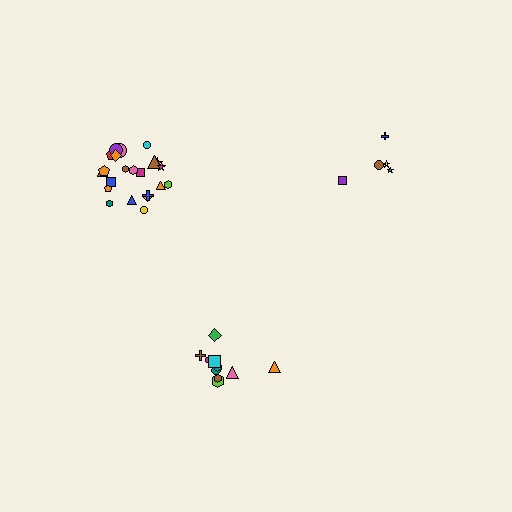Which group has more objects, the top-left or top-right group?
The top-left group.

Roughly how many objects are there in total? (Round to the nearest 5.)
Roughly 35 objects in total.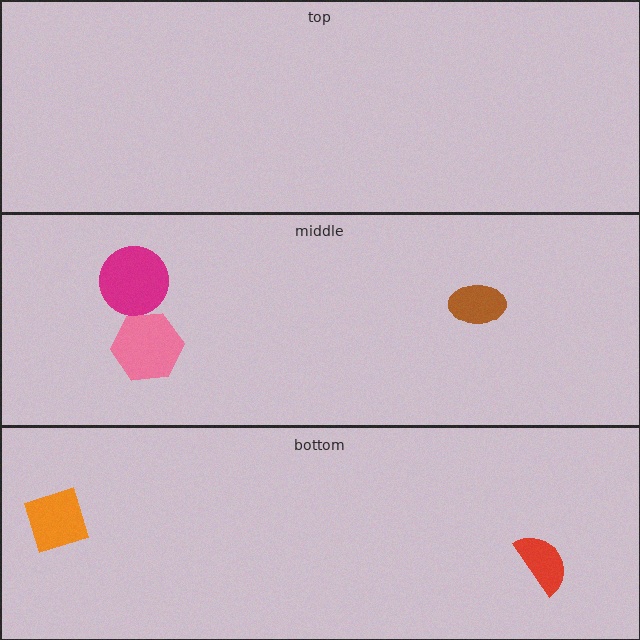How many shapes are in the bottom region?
2.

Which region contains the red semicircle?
The bottom region.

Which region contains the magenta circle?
The middle region.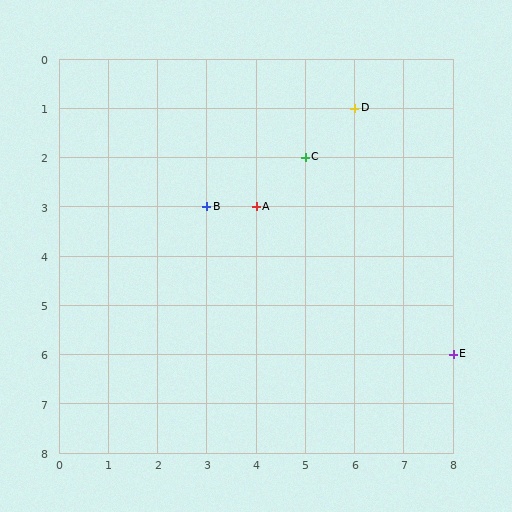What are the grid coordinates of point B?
Point B is at grid coordinates (3, 3).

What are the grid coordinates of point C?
Point C is at grid coordinates (5, 2).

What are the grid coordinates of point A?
Point A is at grid coordinates (4, 3).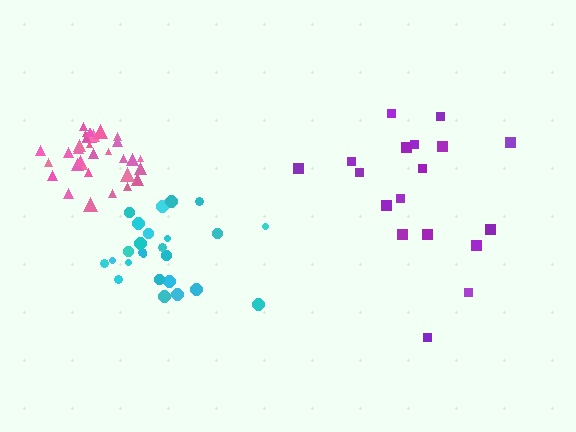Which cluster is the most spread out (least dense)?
Purple.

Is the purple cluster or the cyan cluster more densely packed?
Cyan.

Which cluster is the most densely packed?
Pink.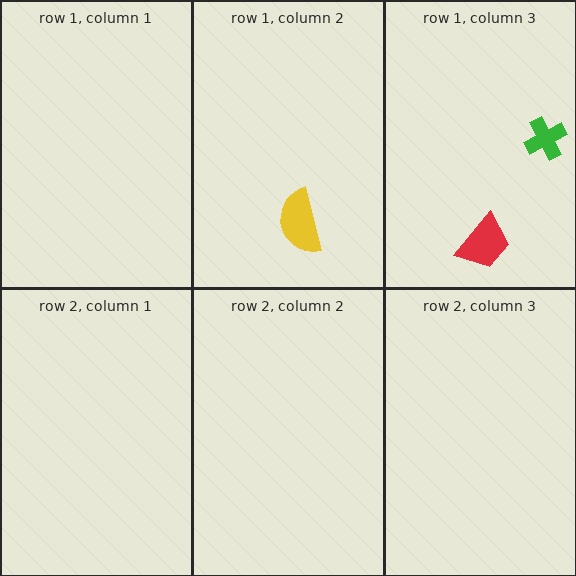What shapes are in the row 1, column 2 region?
The yellow semicircle.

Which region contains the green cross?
The row 1, column 3 region.